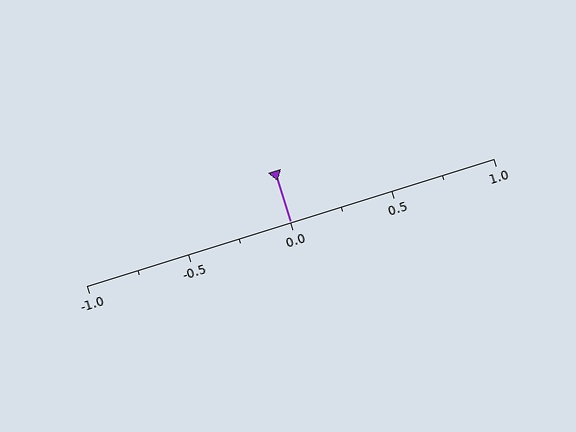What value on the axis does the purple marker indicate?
The marker indicates approximately 0.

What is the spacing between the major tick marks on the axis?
The major ticks are spaced 0.5 apart.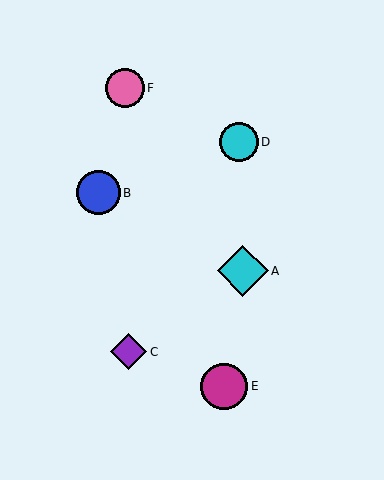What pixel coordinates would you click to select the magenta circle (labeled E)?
Click at (224, 386) to select the magenta circle E.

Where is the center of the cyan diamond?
The center of the cyan diamond is at (243, 271).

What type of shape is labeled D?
Shape D is a cyan circle.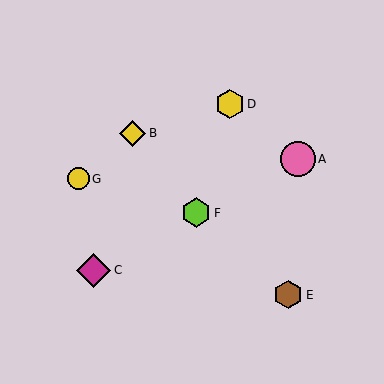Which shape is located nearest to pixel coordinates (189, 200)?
The lime hexagon (labeled F) at (196, 213) is nearest to that location.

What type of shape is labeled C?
Shape C is a magenta diamond.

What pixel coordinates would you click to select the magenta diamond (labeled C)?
Click at (93, 270) to select the magenta diamond C.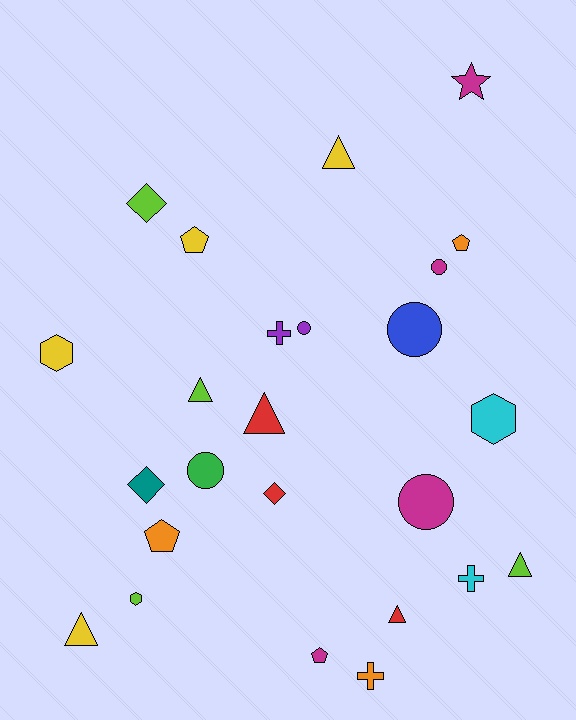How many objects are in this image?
There are 25 objects.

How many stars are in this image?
There is 1 star.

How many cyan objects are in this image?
There are 2 cyan objects.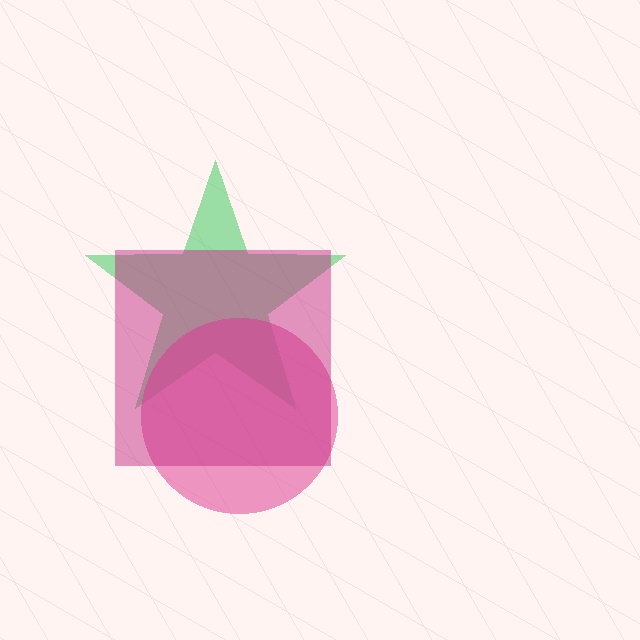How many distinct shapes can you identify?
There are 3 distinct shapes: a green star, a pink circle, a magenta square.